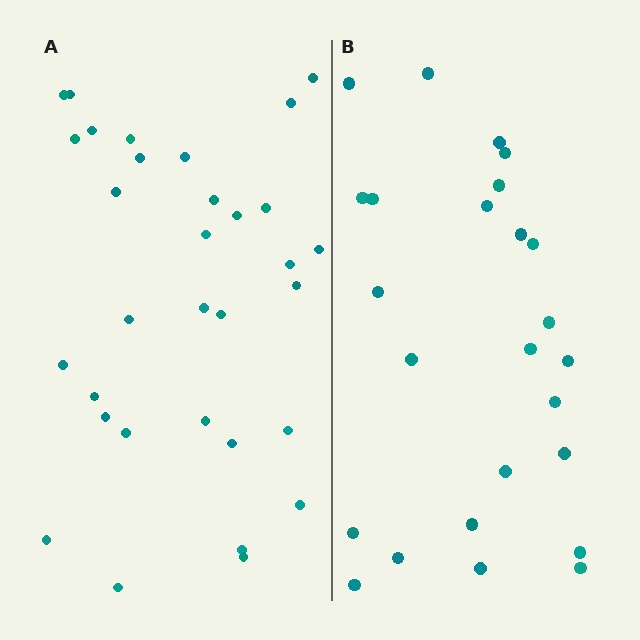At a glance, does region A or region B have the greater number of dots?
Region A (the left region) has more dots.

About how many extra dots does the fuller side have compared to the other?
Region A has roughly 8 or so more dots than region B.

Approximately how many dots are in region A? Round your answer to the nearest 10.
About 30 dots. (The exact count is 32, which rounds to 30.)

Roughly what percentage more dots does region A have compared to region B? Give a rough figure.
About 30% more.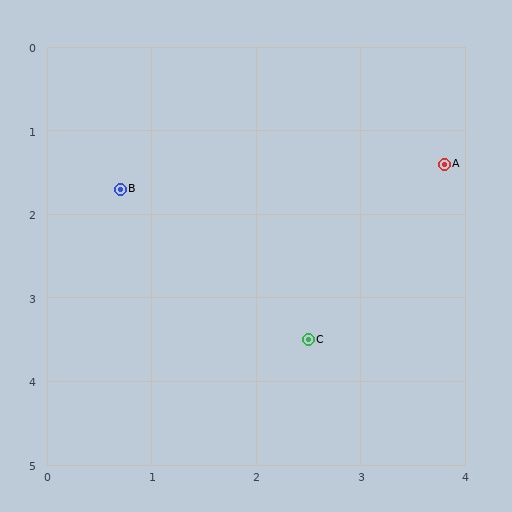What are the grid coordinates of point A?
Point A is at approximately (3.8, 1.4).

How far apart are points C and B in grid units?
Points C and B are about 2.5 grid units apart.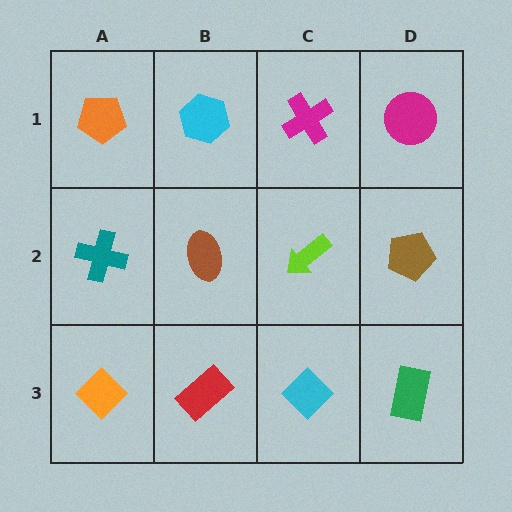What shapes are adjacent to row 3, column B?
A brown ellipse (row 2, column B), an orange diamond (row 3, column A), a cyan diamond (row 3, column C).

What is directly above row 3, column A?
A teal cross.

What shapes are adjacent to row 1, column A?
A teal cross (row 2, column A), a cyan hexagon (row 1, column B).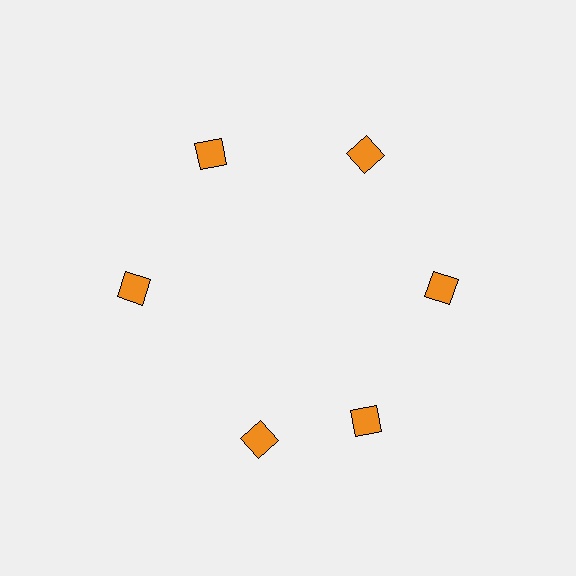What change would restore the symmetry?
The symmetry would be restored by rotating it back into even spacing with its neighbors so that all 6 squares sit at equal angles and equal distance from the center.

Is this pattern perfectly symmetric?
No. The 6 orange squares are arranged in a ring, but one element near the 7 o'clock position is rotated out of alignment along the ring, breaking the 6-fold rotational symmetry.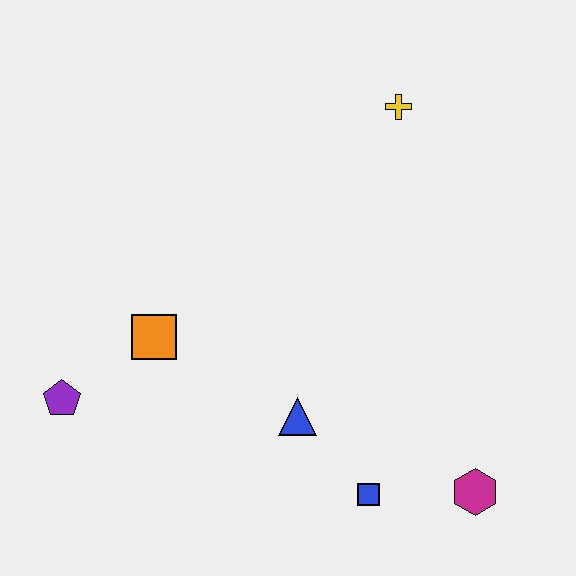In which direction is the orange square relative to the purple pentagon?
The orange square is to the right of the purple pentagon.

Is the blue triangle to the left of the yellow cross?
Yes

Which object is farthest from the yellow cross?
The purple pentagon is farthest from the yellow cross.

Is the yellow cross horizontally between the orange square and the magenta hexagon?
Yes